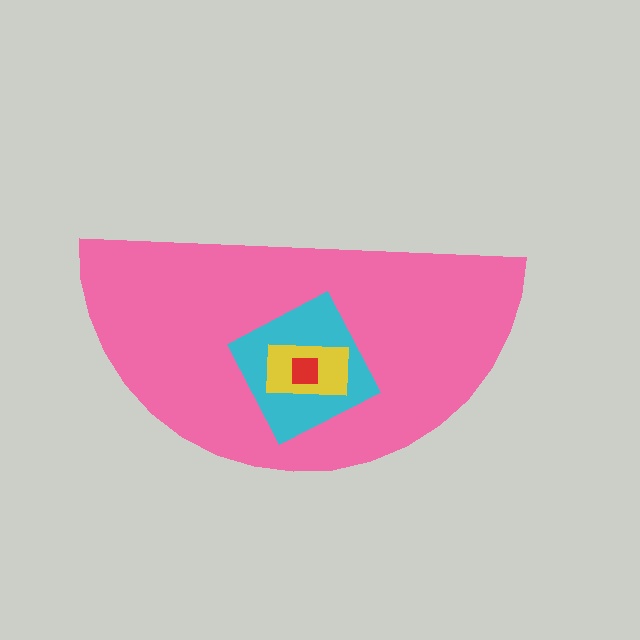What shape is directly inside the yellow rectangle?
The red square.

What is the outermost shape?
The pink semicircle.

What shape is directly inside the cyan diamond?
The yellow rectangle.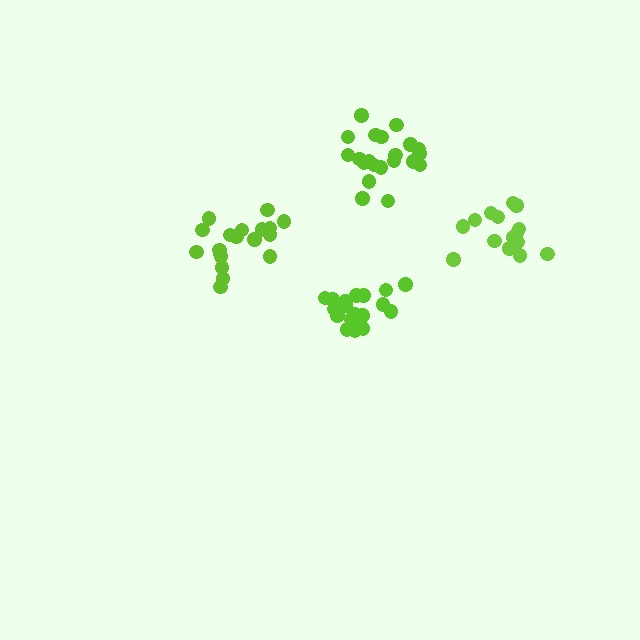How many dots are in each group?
Group 1: 19 dots, Group 2: 16 dots, Group 3: 19 dots, Group 4: 21 dots (75 total).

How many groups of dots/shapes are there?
There are 4 groups.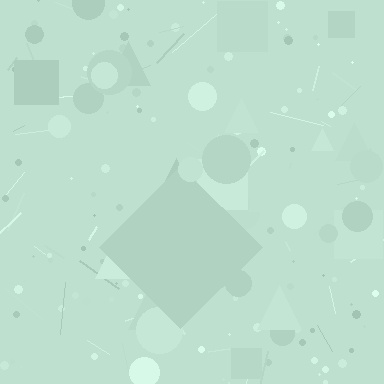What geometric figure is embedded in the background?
A diamond is embedded in the background.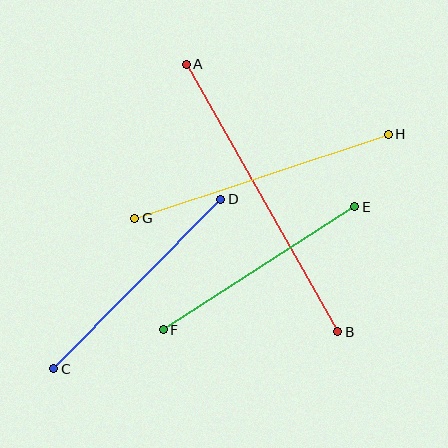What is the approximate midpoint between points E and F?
The midpoint is at approximately (259, 268) pixels.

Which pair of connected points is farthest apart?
Points A and B are farthest apart.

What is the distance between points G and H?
The distance is approximately 267 pixels.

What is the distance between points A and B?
The distance is approximately 307 pixels.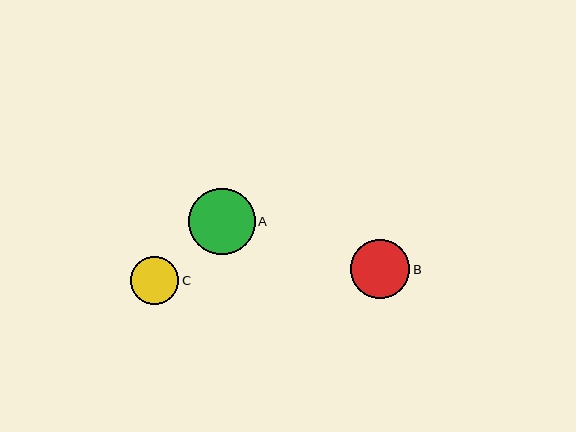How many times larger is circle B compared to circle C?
Circle B is approximately 1.2 times the size of circle C.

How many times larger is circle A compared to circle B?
Circle A is approximately 1.1 times the size of circle B.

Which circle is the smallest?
Circle C is the smallest with a size of approximately 48 pixels.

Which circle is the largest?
Circle A is the largest with a size of approximately 66 pixels.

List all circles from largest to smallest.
From largest to smallest: A, B, C.